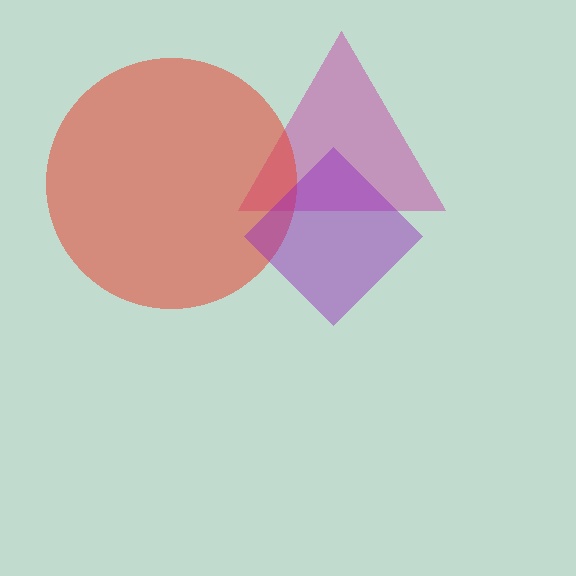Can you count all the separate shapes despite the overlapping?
Yes, there are 3 separate shapes.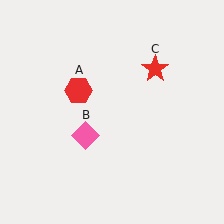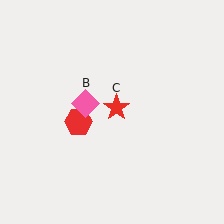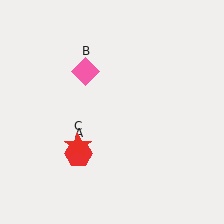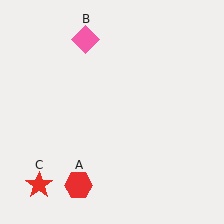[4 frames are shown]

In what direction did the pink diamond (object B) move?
The pink diamond (object B) moved up.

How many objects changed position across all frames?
3 objects changed position: red hexagon (object A), pink diamond (object B), red star (object C).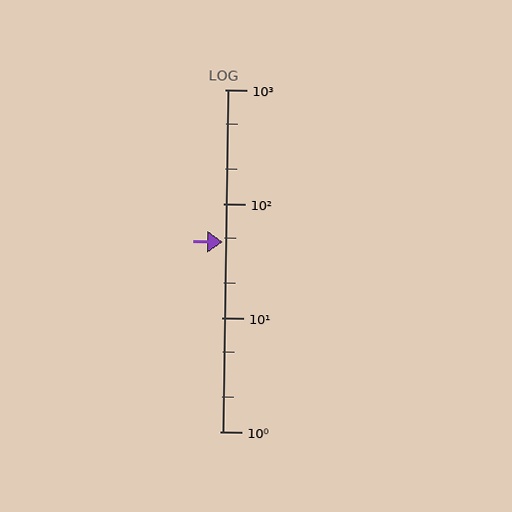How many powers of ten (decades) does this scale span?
The scale spans 3 decades, from 1 to 1000.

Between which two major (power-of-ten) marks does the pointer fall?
The pointer is between 10 and 100.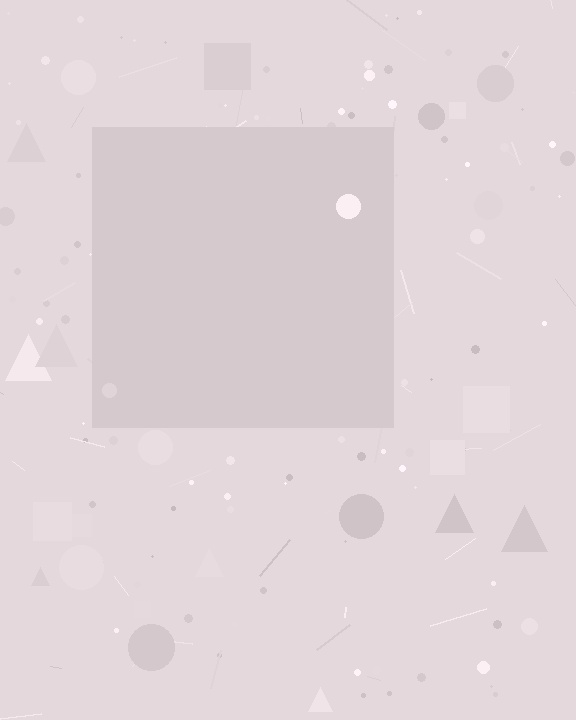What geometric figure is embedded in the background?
A square is embedded in the background.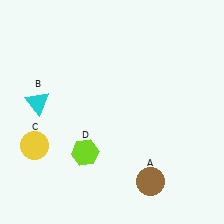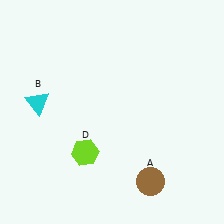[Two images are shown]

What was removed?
The yellow circle (C) was removed in Image 2.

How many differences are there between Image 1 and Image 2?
There is 1 difference between the two images.